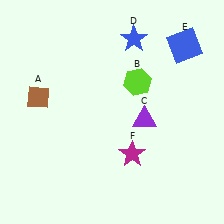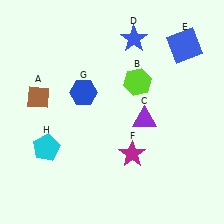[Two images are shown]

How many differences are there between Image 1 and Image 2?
There are 2 differences between the two images.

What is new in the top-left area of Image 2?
A blue hexagon (G) was added in the top-left area of Image 2.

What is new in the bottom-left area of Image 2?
A cyan pentagon (H) was added in the bottom-left area of Image 2.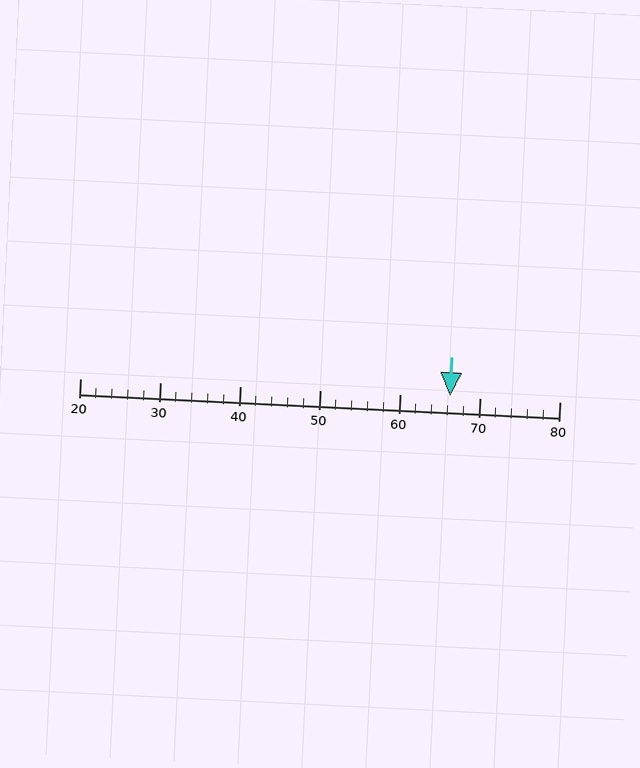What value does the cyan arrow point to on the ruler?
The cyan arrow points to approximately 66.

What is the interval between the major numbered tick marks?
The major tick marks are spaced 10 units apart.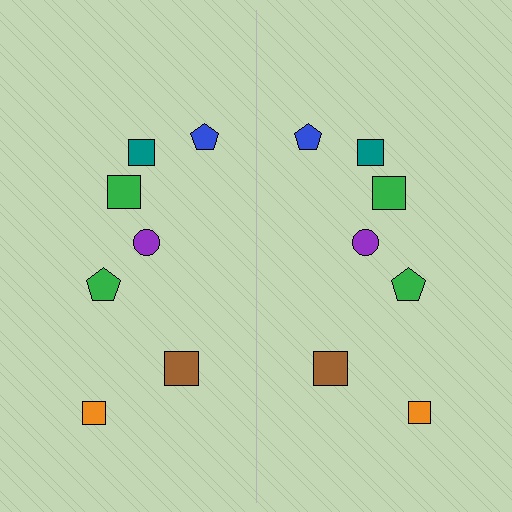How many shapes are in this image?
There are 14 shapes in this image.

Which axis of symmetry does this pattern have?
The pattern has a vertical axis of symmetry running through the center of the image.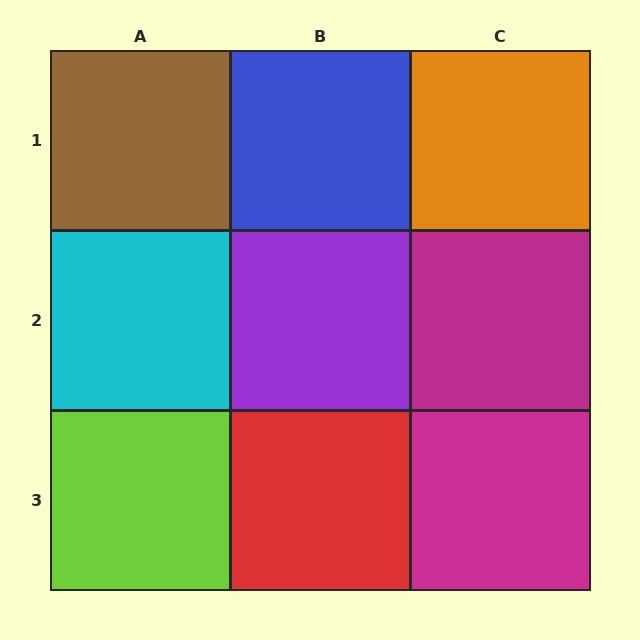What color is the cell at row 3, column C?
Magenta.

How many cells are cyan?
1 cell is cyan.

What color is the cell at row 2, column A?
Cyan.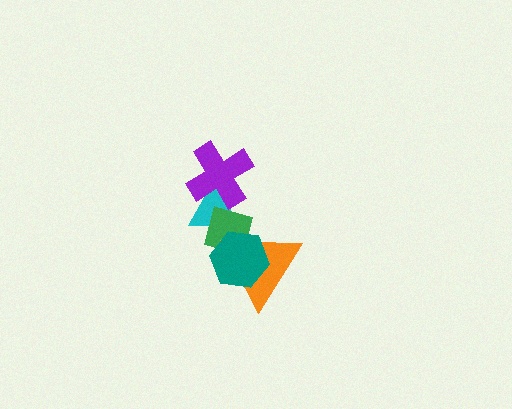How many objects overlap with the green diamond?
3 objects overlap with the green diamond.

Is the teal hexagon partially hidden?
No, no other shape covers it.